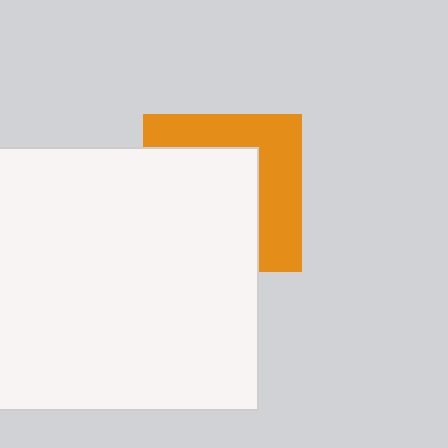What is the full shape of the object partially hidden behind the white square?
The partially hidden object is an orange square.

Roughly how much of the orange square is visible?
A small part of it is visible (roughly 42%).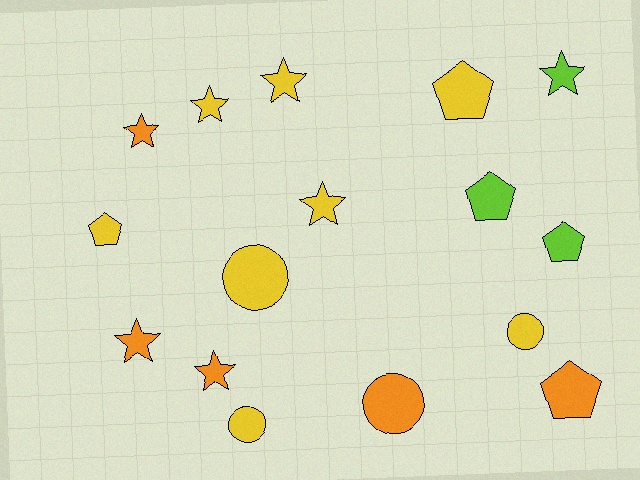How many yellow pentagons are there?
There are 2 yellow pentagons.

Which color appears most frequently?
Yellow, with 8 objects.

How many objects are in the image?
There are 16 objects.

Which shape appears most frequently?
Star, with 7 objects.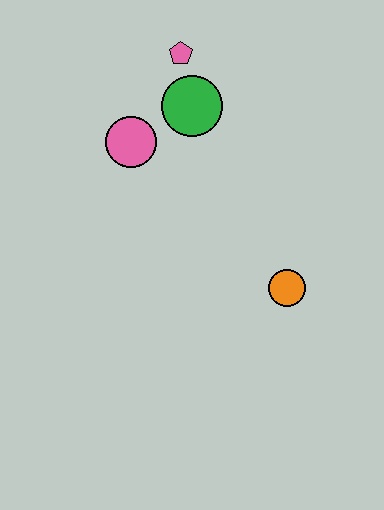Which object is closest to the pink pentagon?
The green circle is closest to the pink pentagon.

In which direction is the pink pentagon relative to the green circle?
The pink pentagon is above the green circle.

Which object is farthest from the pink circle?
The orange circle is farthest from the pink circle.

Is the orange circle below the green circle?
Yes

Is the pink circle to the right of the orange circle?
No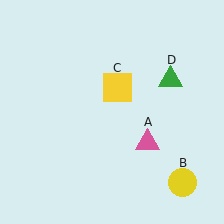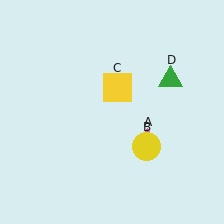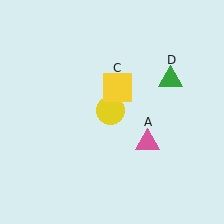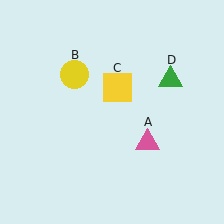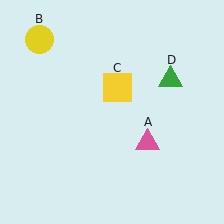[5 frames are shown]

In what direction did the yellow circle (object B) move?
The yellow circle (object B) moved up and to the left.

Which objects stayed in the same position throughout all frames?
Pink triangle (object A) and yellow square (object C) and green triangle (object D) remained stationary.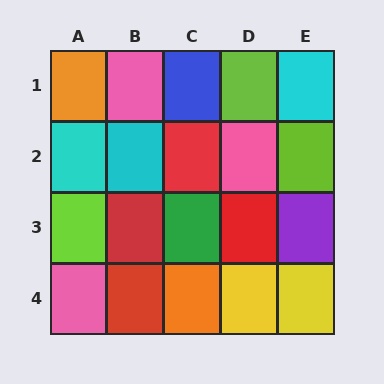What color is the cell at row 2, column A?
Cyan.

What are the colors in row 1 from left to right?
Orange, pink, blue, lime, cyan.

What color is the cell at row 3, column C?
Green.